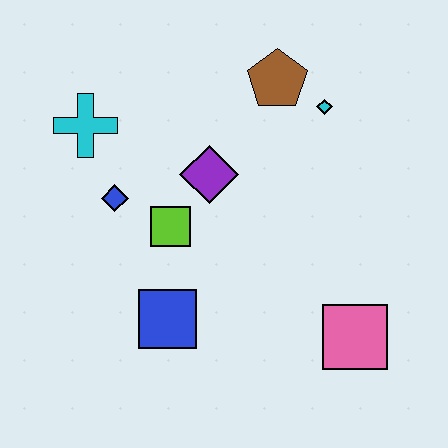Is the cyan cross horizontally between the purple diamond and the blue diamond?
No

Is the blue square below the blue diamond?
Yes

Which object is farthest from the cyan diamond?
The blue square is farthest from the cyan diamond.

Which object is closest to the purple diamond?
The lime square is closest to the purple diamond.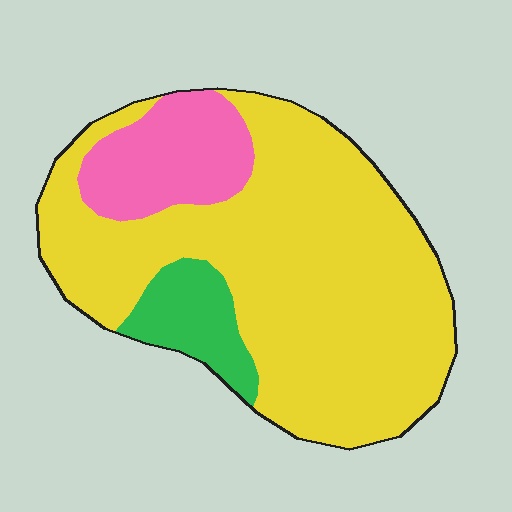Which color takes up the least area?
Green, at roughly 10%.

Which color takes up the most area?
Yellow, at roughly 75%.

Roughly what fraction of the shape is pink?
Pink covers 16% of the shape.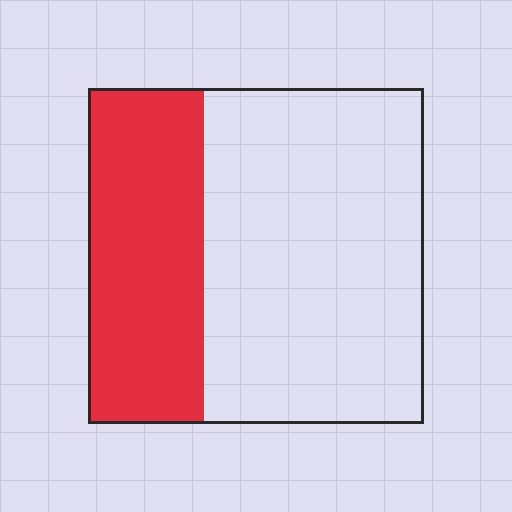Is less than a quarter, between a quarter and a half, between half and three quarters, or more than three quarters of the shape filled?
Between a quarter and a half.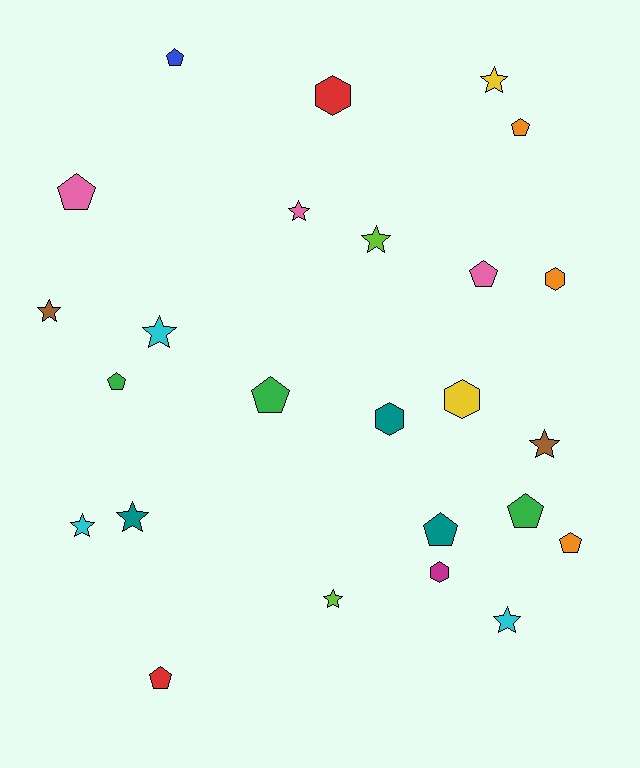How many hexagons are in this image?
There are 5 hexagons.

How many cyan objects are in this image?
There are 3 cyan objects.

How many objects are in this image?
There are 25 objects.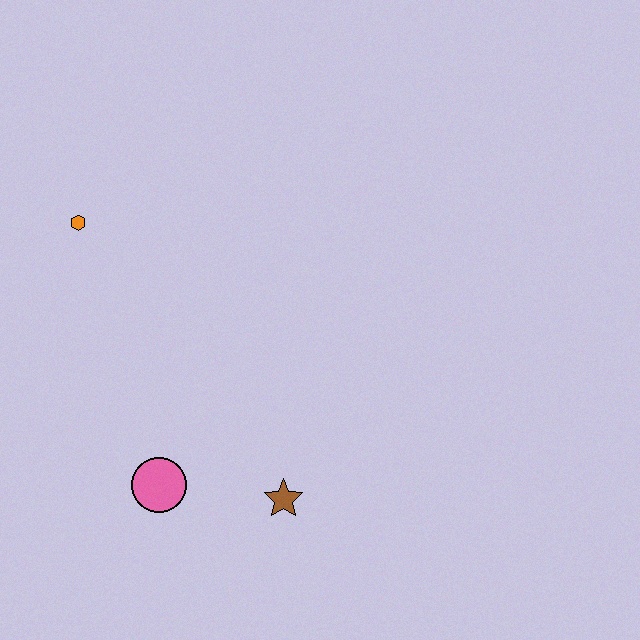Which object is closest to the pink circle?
The brown star is closest to the pink circle.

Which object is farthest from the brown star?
The orange hexagon is farthest from the brown star.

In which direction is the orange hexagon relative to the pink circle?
The orange hexagon is above the pink circle.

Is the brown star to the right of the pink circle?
Yes